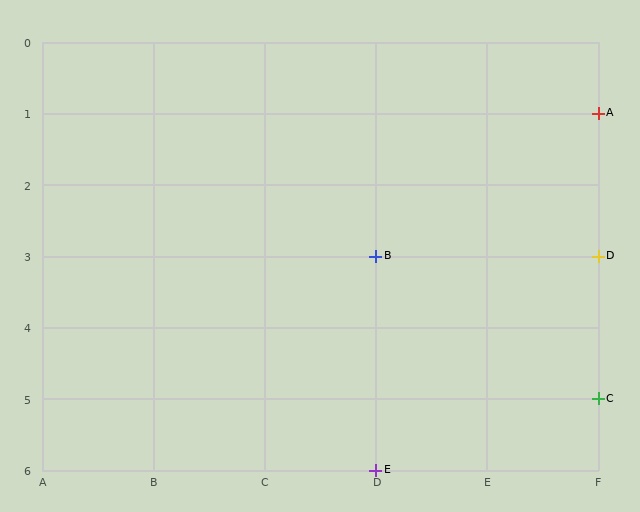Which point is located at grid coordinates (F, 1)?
Point A is at (F, 1).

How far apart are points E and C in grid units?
Points E and C are 2 columns and 1 row apart (about 2.2 grid units diagonally).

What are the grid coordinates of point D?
Point D is at grid coordinates (F, 3).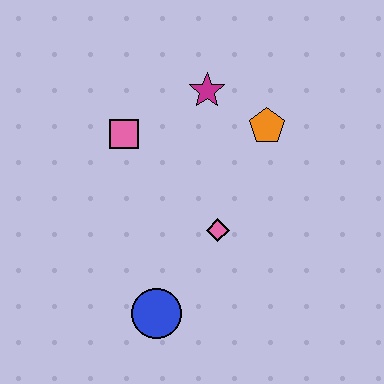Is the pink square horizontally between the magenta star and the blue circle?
No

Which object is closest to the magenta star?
The orange pentagon is closest to the magenta star.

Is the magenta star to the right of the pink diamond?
No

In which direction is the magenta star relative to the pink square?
The magenta star is to the right of the pink square.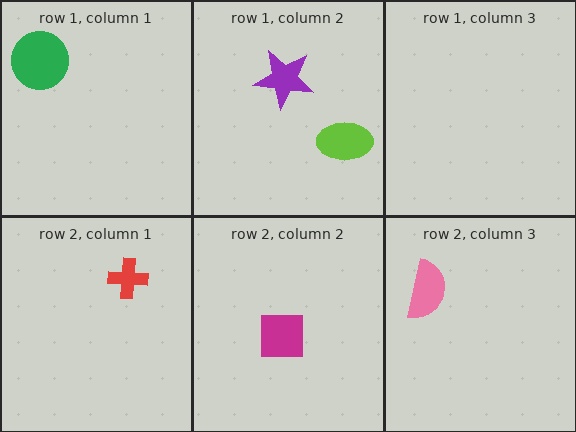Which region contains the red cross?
The row 2, column 1 region.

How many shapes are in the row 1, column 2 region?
2.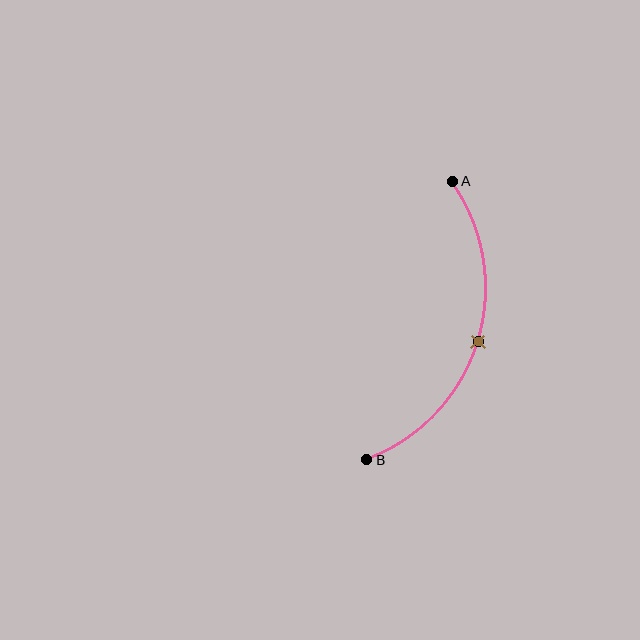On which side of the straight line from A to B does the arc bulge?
The arc bulges to the right of the straight line connecting A and B.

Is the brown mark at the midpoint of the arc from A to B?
Yes. The brown mark lies on the arc at equal arc-length from both A and B — it is the arc midpoint.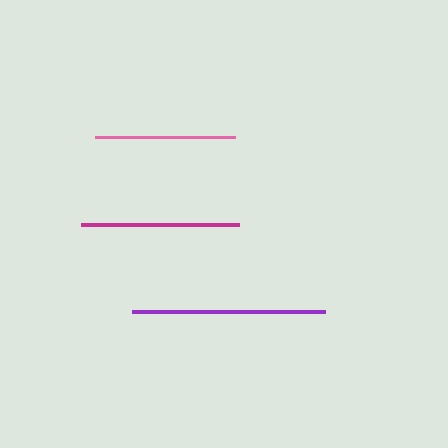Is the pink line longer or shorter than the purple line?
The purple line is longer than the pink line.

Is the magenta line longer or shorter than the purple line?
The purple line is longer than the magenta line.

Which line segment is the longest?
The purple line is the longest at approximately 194 pixels.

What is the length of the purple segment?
The purple segment is approximately 194 pixels long.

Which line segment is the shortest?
The pink line is the shortest at approximately 140 pixels.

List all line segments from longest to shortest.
From longest to shortest: purple, magenta, pink.